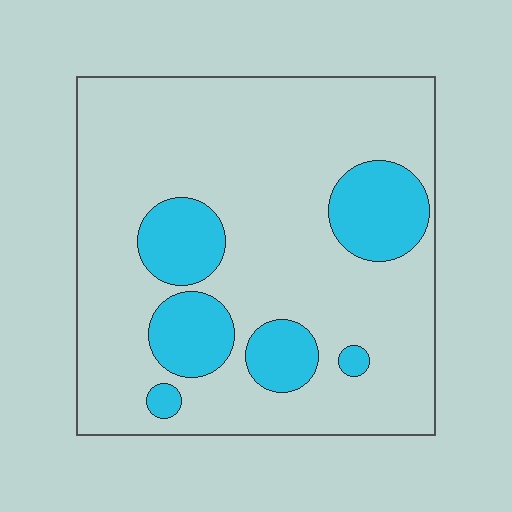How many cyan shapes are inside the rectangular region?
6.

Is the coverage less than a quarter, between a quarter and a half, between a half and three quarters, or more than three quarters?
Less than a quarter.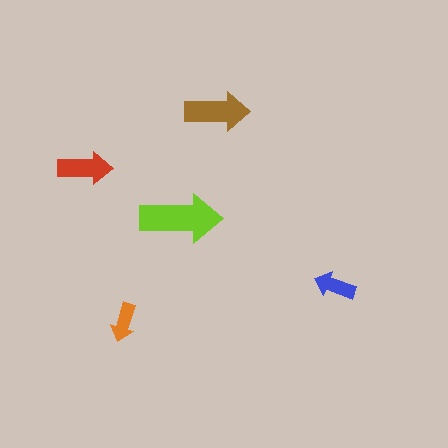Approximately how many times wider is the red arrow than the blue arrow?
About 1.5 times wider.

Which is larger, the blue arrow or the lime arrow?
The lime one.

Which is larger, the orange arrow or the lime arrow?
The lime one.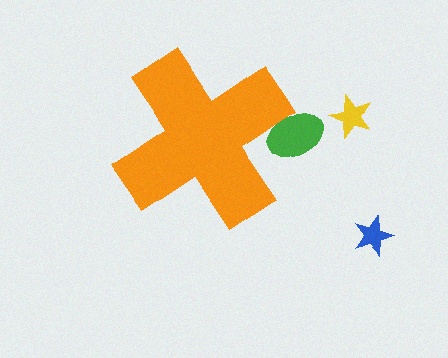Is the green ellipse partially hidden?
Yes, the green ellipse is partially hidden behind the orange cross.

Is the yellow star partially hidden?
No, the yellow star is fully visible.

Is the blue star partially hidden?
No, the blue star is fully visible.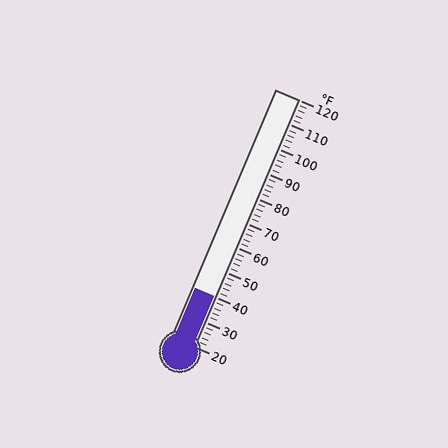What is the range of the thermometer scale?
The thermometer scale ranges from 20°F to 120°F.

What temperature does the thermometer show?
The thermometer shows approximately 40°F.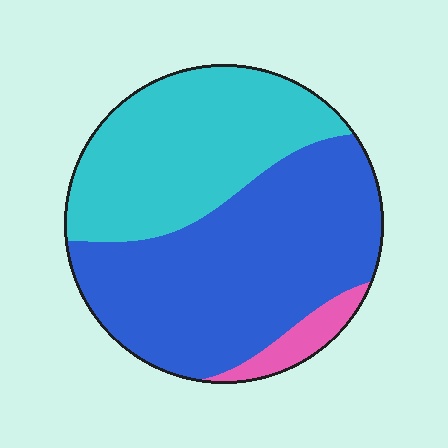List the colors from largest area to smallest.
From largest to smallest: blue, cyan, pink.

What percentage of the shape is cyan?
Cyan takes up about two fifths (2/5) of the shape.